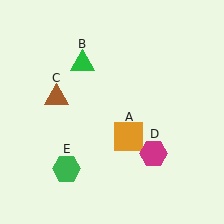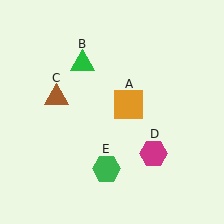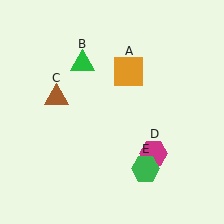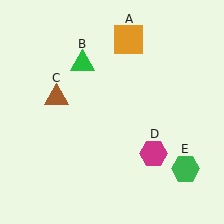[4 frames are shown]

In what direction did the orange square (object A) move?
The orange square (object A) moved up.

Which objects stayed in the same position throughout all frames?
Green triangle (object B) and brown triangle (object C) and magenta hexagon (object D) remained stationary.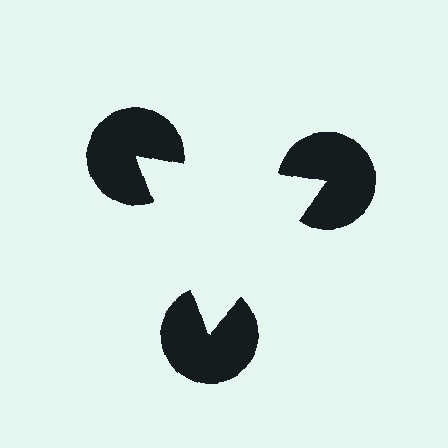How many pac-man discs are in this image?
There are 3 — one at each vertex of the illusory triangle.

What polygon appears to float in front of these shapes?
An illusory triangle — its edges are inferred from the aligned wedge cuts in the pac-man discs, not physically drawn.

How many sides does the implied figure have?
3 sides.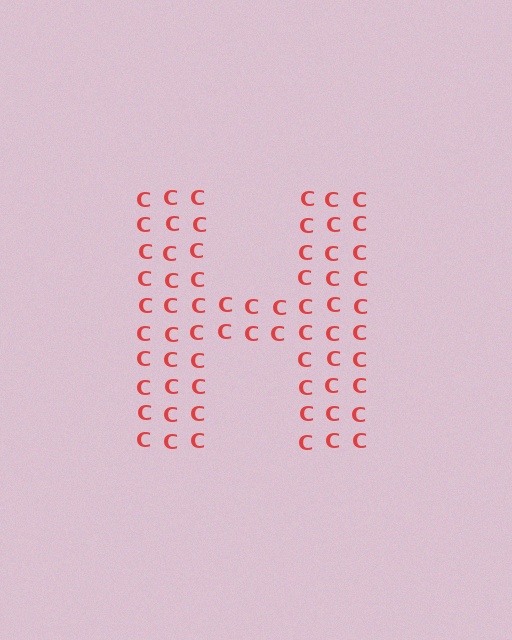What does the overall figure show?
The overall figure shows the letter H.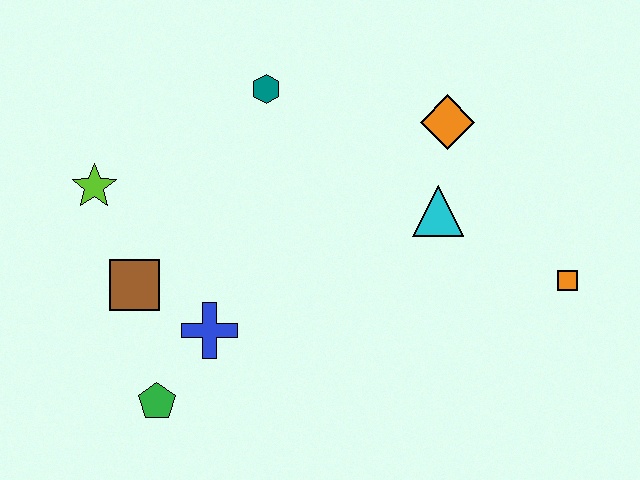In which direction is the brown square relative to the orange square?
The brown square is to the left of the orange square.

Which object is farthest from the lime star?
The orange square is farthest from the lime star.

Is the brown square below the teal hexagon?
Yes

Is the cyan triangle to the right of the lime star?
Yes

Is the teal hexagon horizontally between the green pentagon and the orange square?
Yes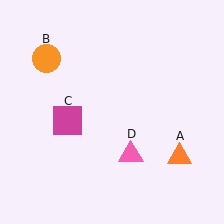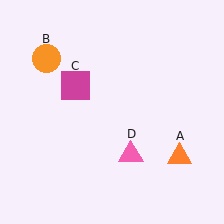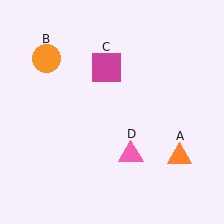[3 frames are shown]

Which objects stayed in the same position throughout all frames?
Orange triangle (object A) and orange circle (object B) and pink triangle (object D) remained stationary.